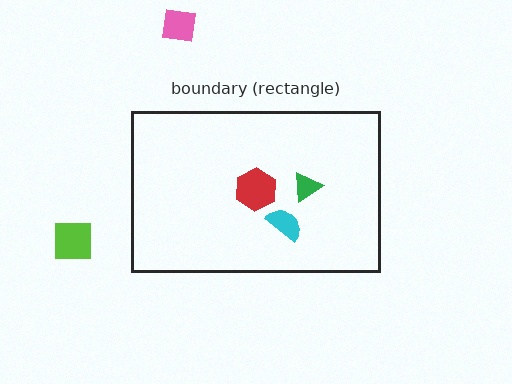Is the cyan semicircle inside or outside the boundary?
Inside.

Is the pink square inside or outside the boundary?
Outside.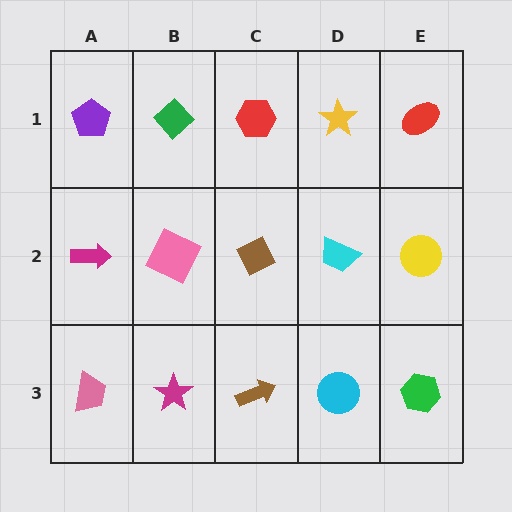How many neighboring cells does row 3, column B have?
3.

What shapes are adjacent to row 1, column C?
A brown diamond (row 2, column C), a green diamond (row 1, column B), a yellow star (row 1, column D).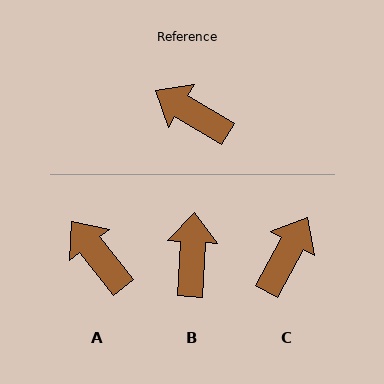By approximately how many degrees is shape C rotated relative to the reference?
Approximately 88 degrees clockwise.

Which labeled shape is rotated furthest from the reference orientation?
C, about 88 degrees away.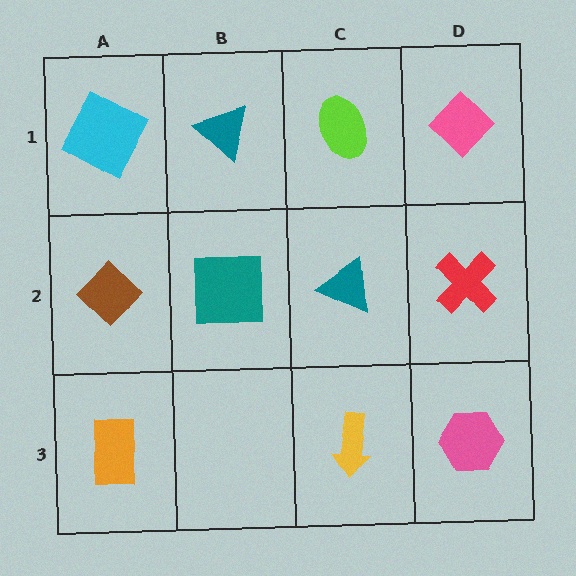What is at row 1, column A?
A cyan square.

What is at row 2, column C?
A teal triangle.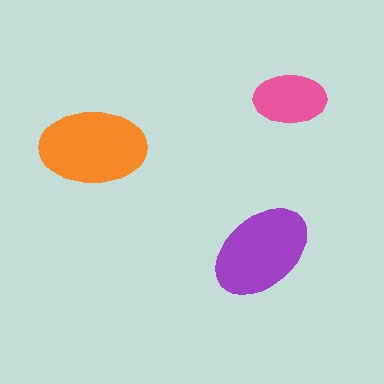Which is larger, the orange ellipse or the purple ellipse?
The orange one.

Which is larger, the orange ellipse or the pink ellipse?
The orange one.